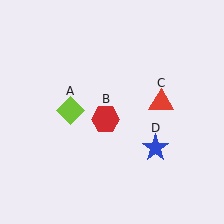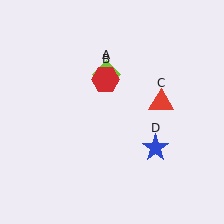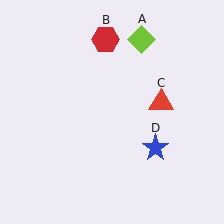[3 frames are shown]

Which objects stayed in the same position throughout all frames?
Red triangle (object C) and blue star (object D) remained stationary.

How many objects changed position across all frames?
2 objects changed position: lime diamond (object A), red hexagon (object B).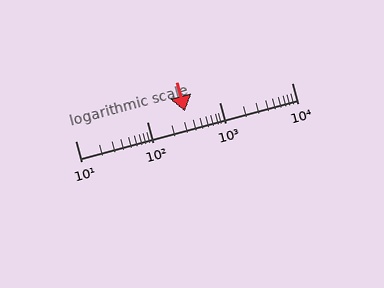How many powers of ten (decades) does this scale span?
The scale spans 3 decades, from 10 to 10000.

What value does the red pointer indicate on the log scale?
The pointer indicates approximately 330.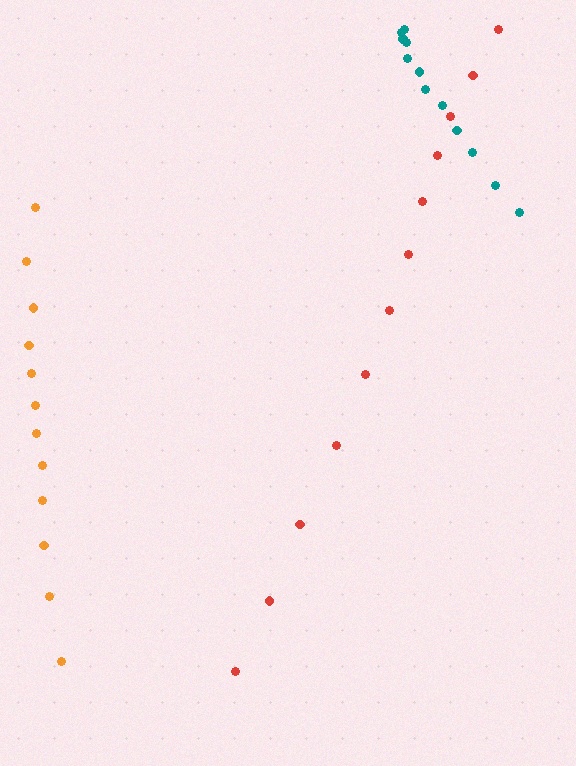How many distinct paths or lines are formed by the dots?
There are 3 distinct paths.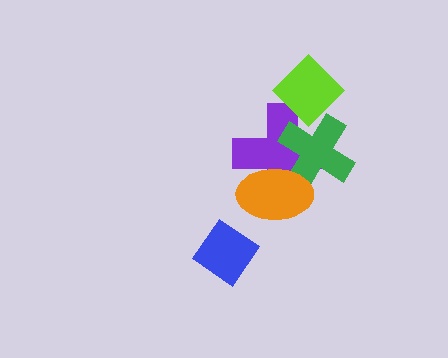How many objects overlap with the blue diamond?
0 objects overlap with the blue diamond.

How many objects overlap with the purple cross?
3 objects overlap with the purple cross.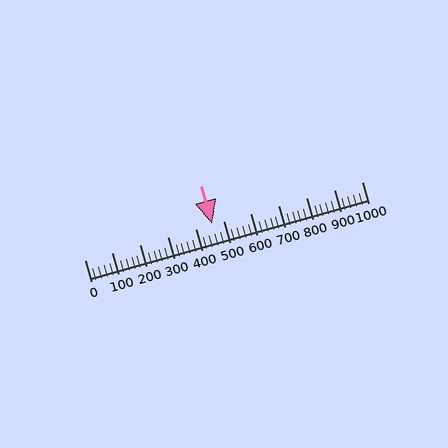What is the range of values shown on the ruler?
The ruler shows values from 0 to 1000.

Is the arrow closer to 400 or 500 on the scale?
The arrow is closer to 500.